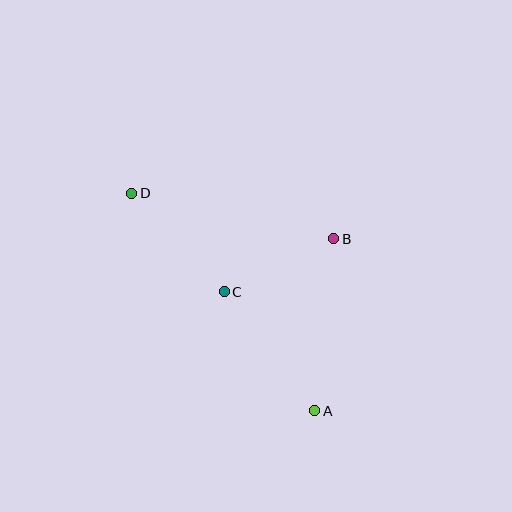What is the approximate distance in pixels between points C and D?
The distance between C and D is approximately 135 pixels.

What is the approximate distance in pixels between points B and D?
The distance between B and D is approximately 207 pixels.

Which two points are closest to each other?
Points B and C are closest to each other.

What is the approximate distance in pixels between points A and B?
The distance between A and B is approximately 173 pixels.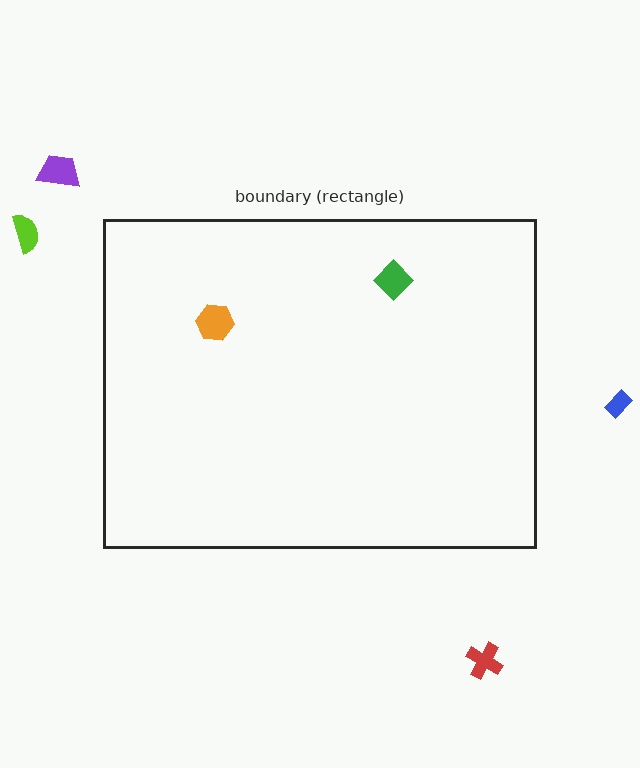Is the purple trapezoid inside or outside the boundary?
Outside.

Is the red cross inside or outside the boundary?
Outside.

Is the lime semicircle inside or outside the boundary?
Outside.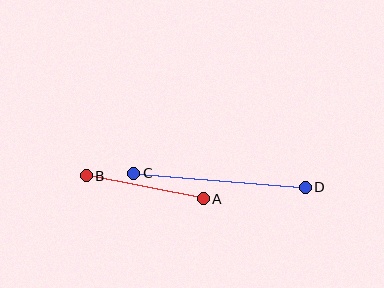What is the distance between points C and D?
The distance is approximately 172 pixels.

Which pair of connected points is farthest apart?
Points C and D are farthest apart.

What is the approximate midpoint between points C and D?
The midpoint is at approximately (219, 180) pixels.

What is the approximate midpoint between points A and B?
The midpoint is at approximately (145, 187) pixels.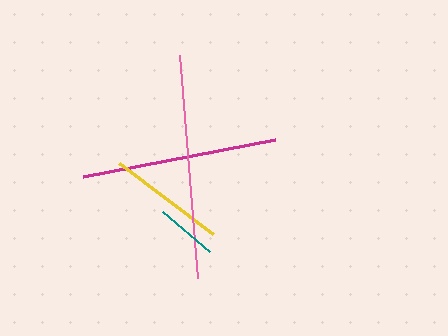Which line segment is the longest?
The pink line is the longest at approximately 224 pixels.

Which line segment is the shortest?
The teal line is the shortest at approximately 62 pixels.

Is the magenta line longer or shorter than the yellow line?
The magenta line is longer than the yellow line.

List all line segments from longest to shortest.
From longest to shortest: pink, magenta, yellow, teal.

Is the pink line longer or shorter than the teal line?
The pink line is longer than the teal line.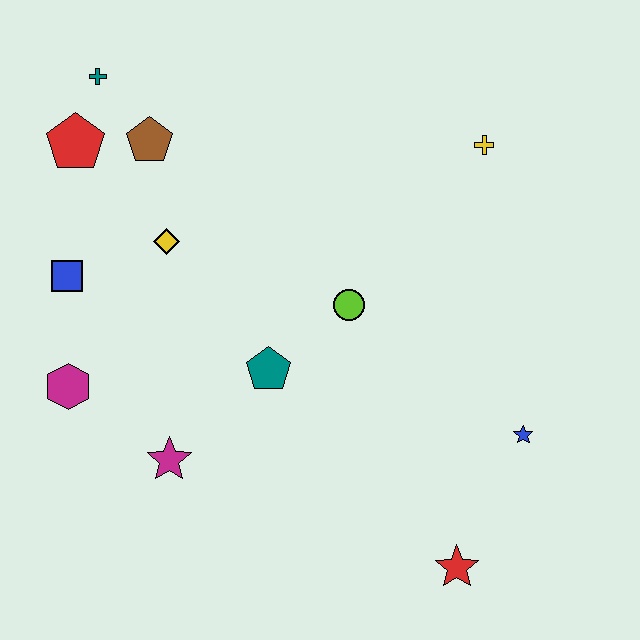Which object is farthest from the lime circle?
The teal cross is farthest from the lime circle.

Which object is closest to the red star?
The blue star is closest to the red star.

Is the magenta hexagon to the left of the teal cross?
Yes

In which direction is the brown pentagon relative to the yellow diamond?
The brown pentagon is above the yellow diamond.